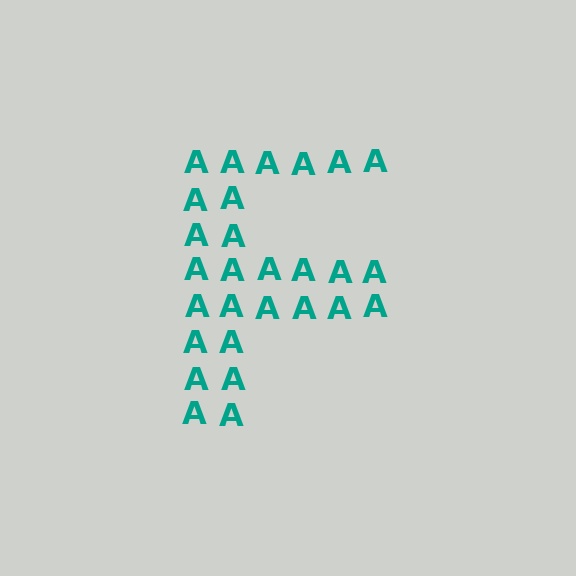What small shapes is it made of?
It is made of small letter A's.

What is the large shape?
The large shape is the letter F.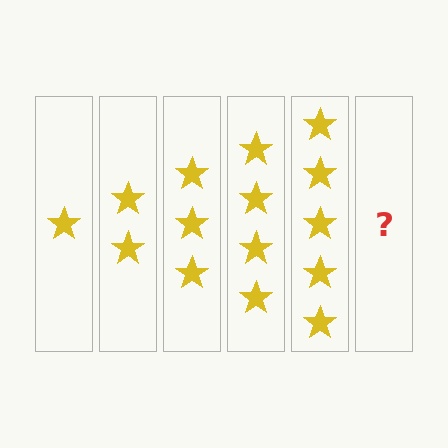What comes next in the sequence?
The next element should be 6 stars.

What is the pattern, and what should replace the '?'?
The pattern is that each step adds one more star. The '?' should be 6 stars.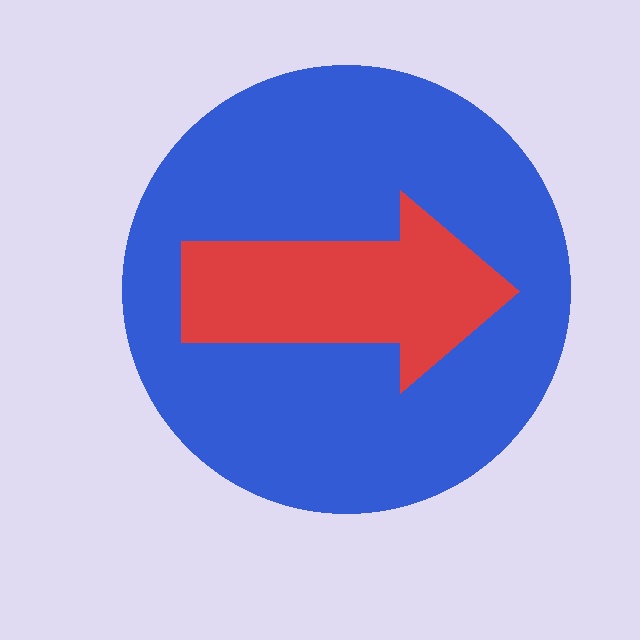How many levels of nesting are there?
2.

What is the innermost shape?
The red arrow.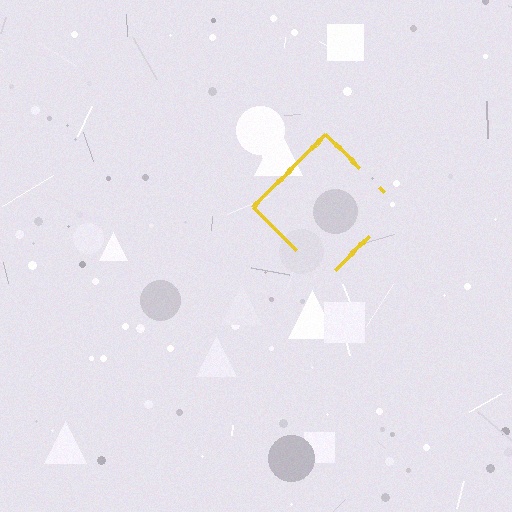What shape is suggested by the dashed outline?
The dashed outline suggests a diamond.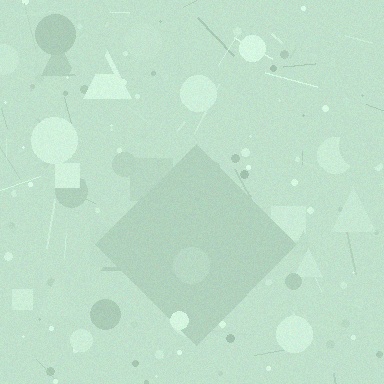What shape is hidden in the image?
A diamond is hidden in the image.